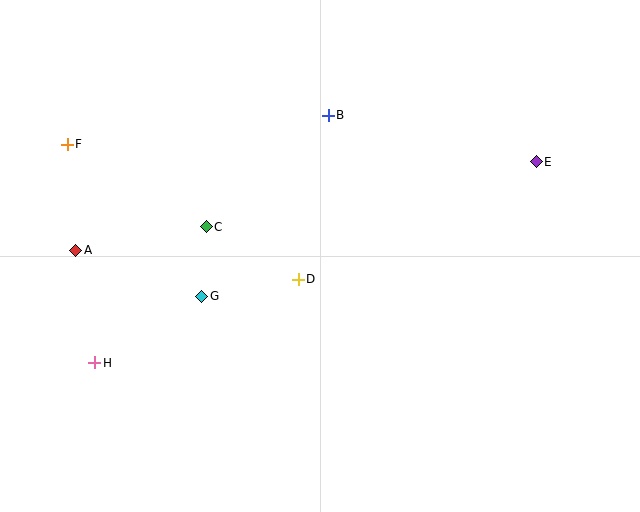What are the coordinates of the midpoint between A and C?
The midpoint between A and C is at (141, 238).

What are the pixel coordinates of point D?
Point D is at (298, 279).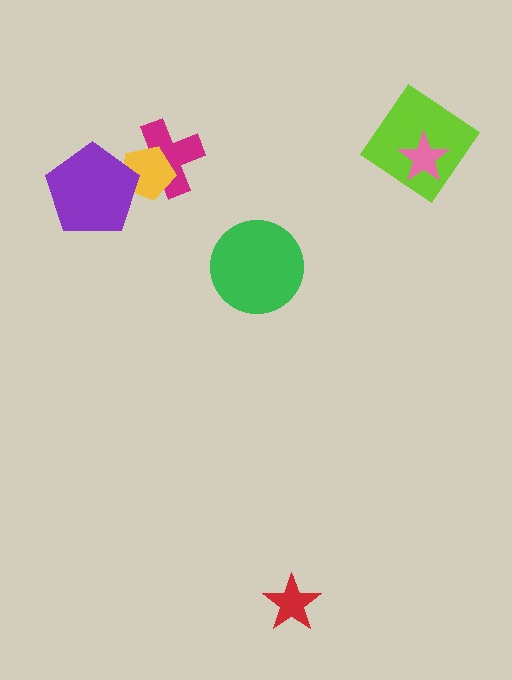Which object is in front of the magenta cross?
The yellow pentagon is in front of the magenta cross.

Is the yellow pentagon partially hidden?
Yes, it is partially covered by another shape.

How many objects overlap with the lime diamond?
1 object overlaps with the lime diamond.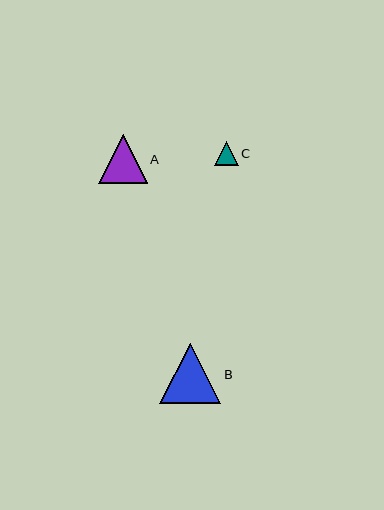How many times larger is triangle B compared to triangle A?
Triangle B is approximately 1.2 times the size of triangle A.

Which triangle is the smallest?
Triangle C is the smallest with a size of approximately 24 pixels.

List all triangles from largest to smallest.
From largest to smallest: B, A, C.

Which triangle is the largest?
Triangle B is the largest with a size of approximately 61 pixels.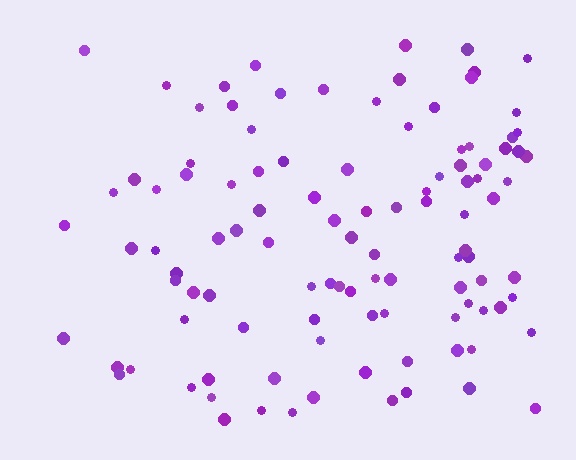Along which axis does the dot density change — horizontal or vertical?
Horizontal.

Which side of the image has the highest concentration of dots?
The right.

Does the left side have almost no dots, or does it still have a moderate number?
Still a moderate number, just noticeably fewer than the right.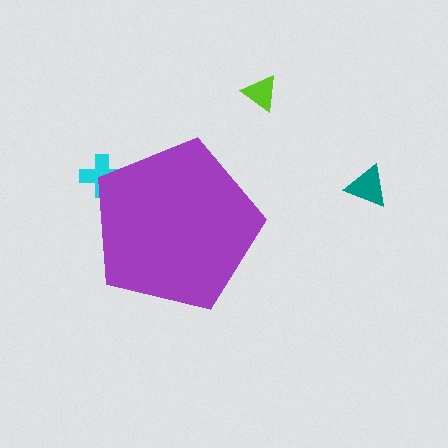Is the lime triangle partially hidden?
No, the lime triangle is fully visible.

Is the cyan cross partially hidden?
Yes, the cyan cross is partially hidden behind the purple pentagon.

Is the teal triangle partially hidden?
No, the teal triangle is fully visible.